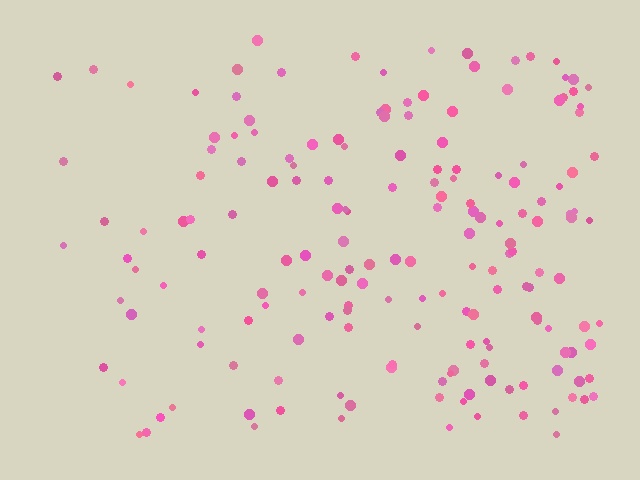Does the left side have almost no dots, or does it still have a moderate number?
Still a moderate number, just noticeably fewer than the right.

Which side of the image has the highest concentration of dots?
The right.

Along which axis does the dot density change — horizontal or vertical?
Horizontal.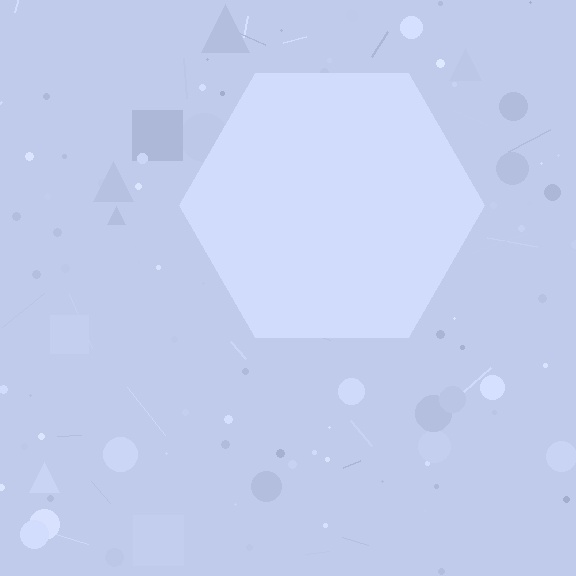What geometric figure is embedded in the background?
A hexagon is embedded in the background.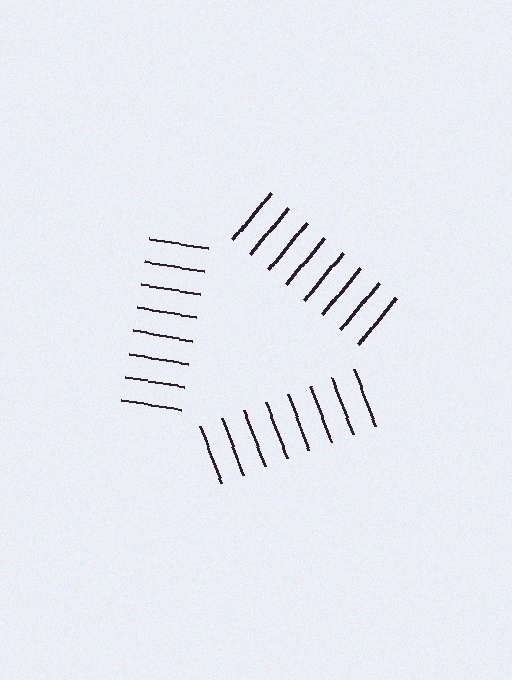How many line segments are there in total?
24 — 8 along each of the 3 edges.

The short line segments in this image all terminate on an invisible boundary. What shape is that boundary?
An illusory triangle — the line segments terminate on its edges but no continuous stroke is drawn.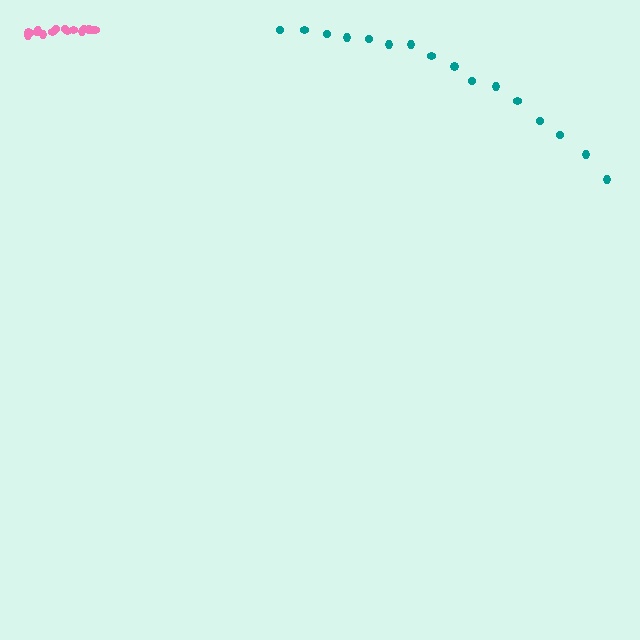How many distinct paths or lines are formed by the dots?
There are 2 distinct paths.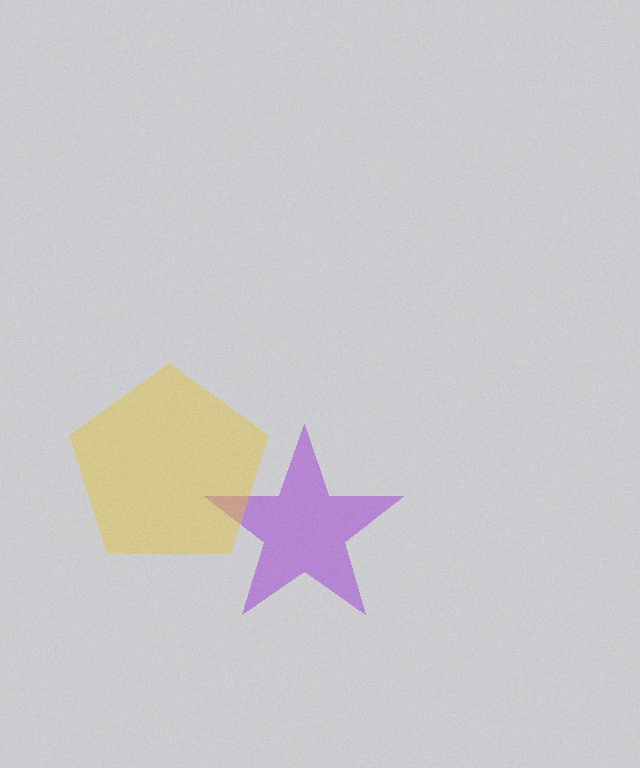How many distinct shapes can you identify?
There are 2 distinct shapes: a purple star, a yellow pentagon.